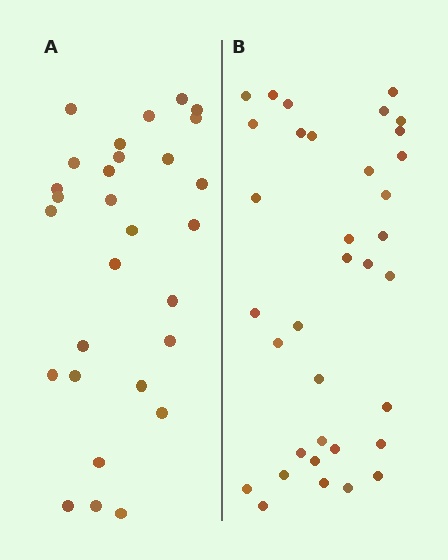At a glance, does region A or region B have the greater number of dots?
Region B (the right region) has more dots.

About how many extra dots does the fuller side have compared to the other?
Region B has about 6 more dots than region A.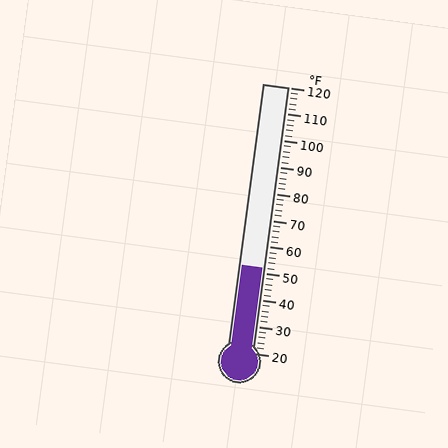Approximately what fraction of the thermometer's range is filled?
The thermometer is filled to approximately 30% of its range.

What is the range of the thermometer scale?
The thermometer scale ranges from 20°F to 120°F.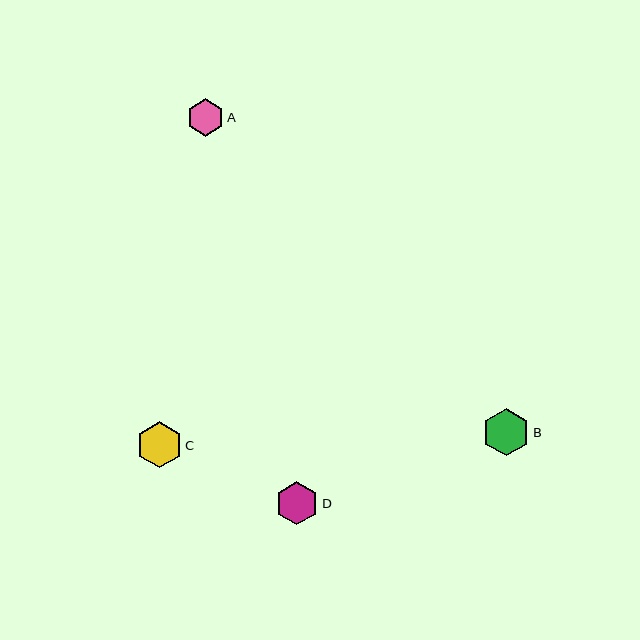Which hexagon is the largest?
Hexagon B is the largest with a size of approximately 47 pixels.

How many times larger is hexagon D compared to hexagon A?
Hexagon D is approximately 1.2 times the size of hexagon A.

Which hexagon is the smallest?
Hexagon A is the smallest with a size of approximately 37 pixels.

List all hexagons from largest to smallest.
From largest to smallest: B, C, D, A.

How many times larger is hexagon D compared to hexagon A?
Hexagon D is approximately 1.2 times the size of hexagon A.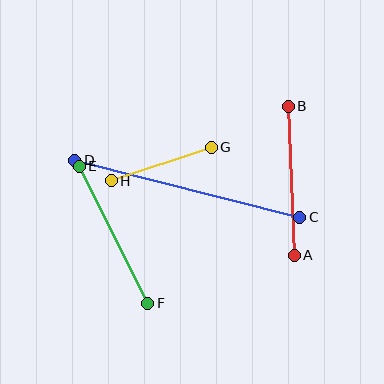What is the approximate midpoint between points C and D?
The midpoint is at approximately (187, 189) pixels.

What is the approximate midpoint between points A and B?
The midpoint is at approximately (291, 181) pixels.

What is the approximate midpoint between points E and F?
The midpoint is at approximately (113, 235) pixels.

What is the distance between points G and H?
The distance is approximately 105 pixels.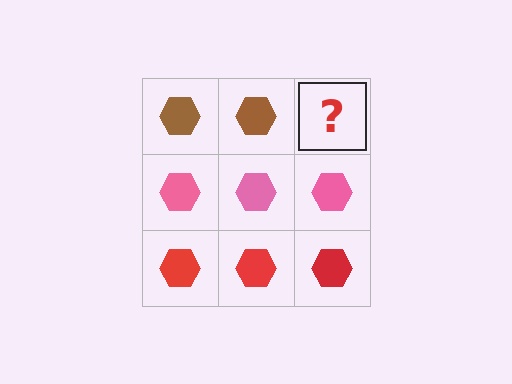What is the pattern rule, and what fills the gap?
The rule is that each row has a consistent color. The gap should be filled with a brown hexagon.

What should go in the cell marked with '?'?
The missing cell should contain a brown hexagon.